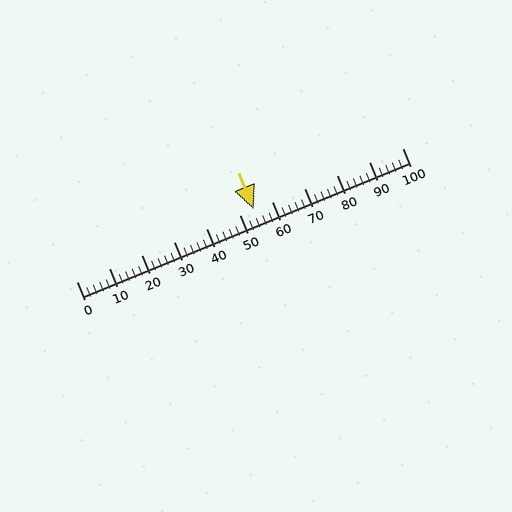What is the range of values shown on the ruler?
The ruler shows values from 0 to 100.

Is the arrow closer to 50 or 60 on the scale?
The arrow is closer to 50.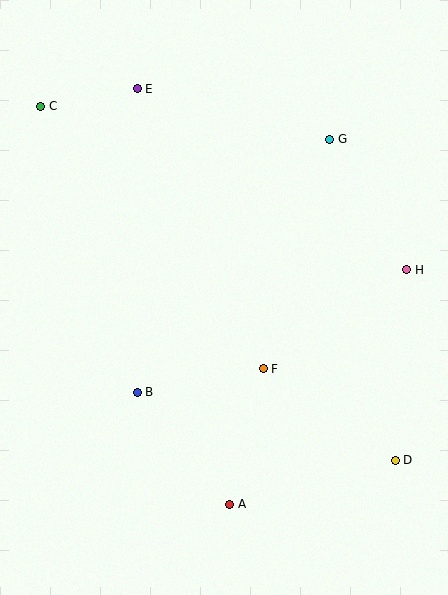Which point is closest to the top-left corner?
Point C is closest to the top-left corner.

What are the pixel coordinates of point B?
Point B is at (137, 392).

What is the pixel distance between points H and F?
The distance between H and F is 174 pixels.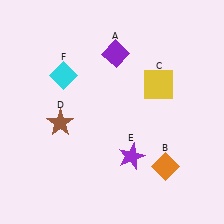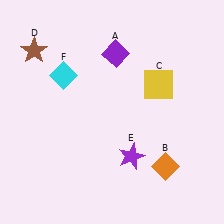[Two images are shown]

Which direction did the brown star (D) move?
The brown star (D) moved up.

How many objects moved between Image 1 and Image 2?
1 object moved between the two images.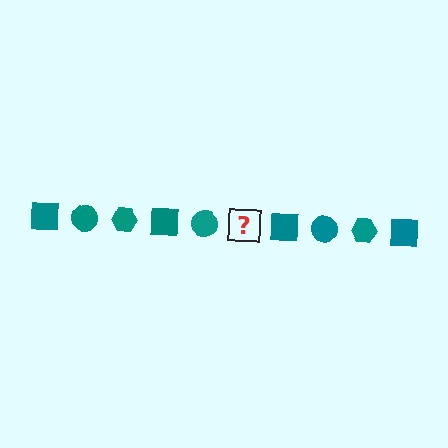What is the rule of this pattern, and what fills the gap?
The rule is that the pattern cycles through square, circle, hexagon shapes in teal. The gap should be filled with a teal hexagon.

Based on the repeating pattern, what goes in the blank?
The blank should be a teal hexagon.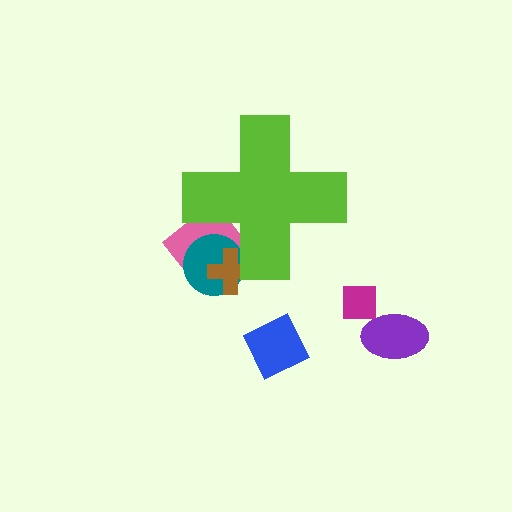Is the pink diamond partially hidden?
Yes, the pink diamond is partially hidden behind the lime cross.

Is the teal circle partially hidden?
Yes, the teal circle is partially hidden behind the lime cross.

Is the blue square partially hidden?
No, the blue square is fully visible.